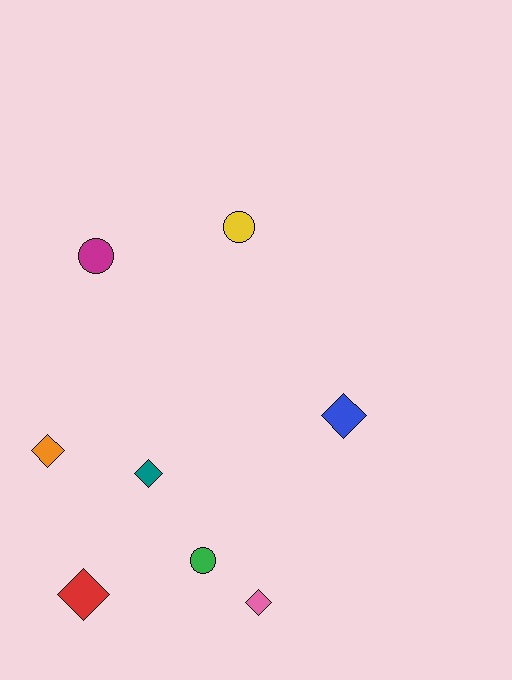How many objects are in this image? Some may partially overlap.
There are 8 objects.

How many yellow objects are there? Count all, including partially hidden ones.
There is 1 yellow object.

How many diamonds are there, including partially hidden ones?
There are 5 diamonds.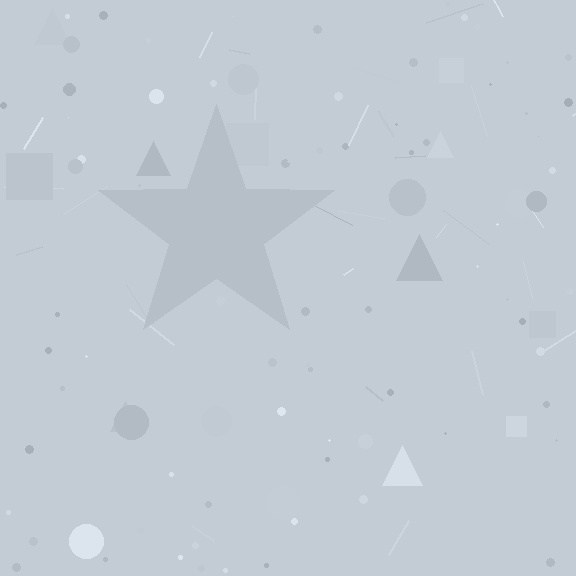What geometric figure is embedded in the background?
A star is embedded in the background.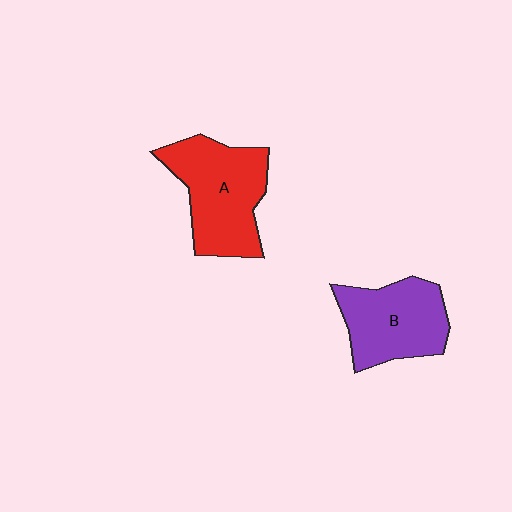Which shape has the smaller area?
Shape B (purple).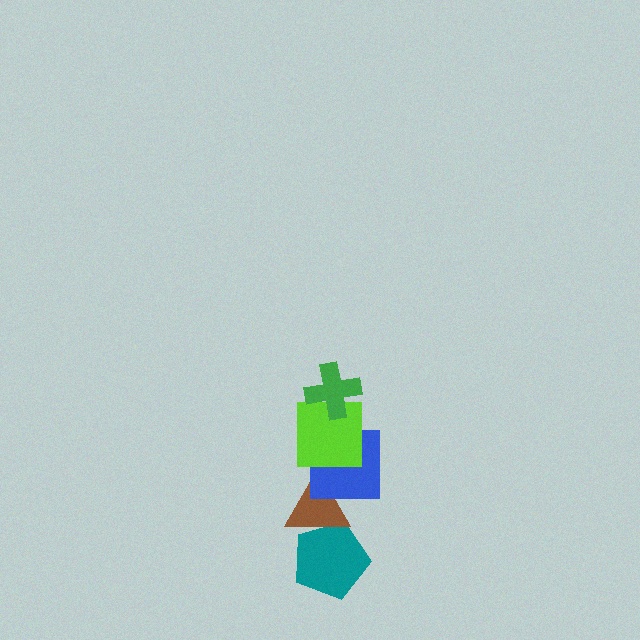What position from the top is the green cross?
The green cross is 1st from the top.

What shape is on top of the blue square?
The lime square is on top of the blue square.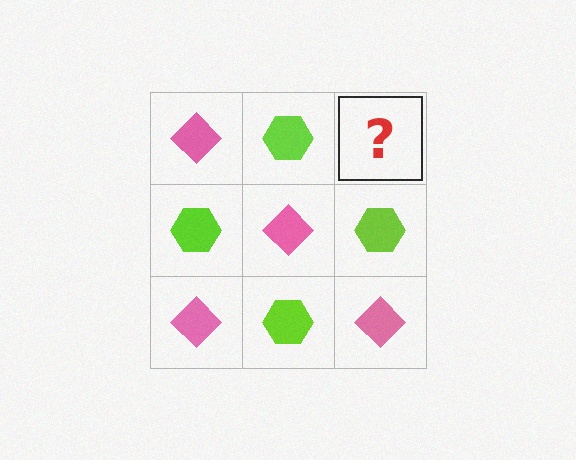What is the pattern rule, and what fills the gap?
The rule is that it alternates pink diamond and lime hexagon in a checkerboard pattern. The gap should be filled with a pink diamond.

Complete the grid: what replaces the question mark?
The question mark should be replaced with a pink diamond.